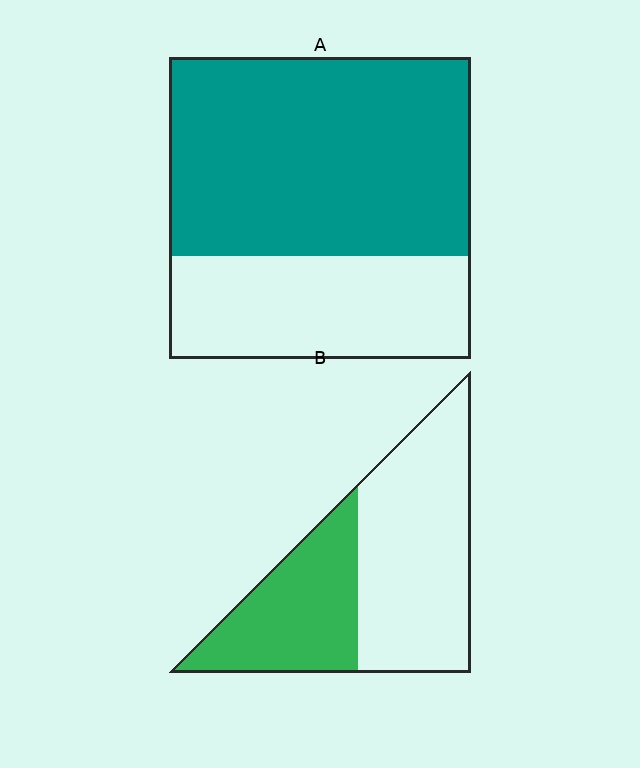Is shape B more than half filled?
No.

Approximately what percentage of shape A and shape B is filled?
A is approximately 65% and B is approximately 40%.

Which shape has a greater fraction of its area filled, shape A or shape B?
Shape A.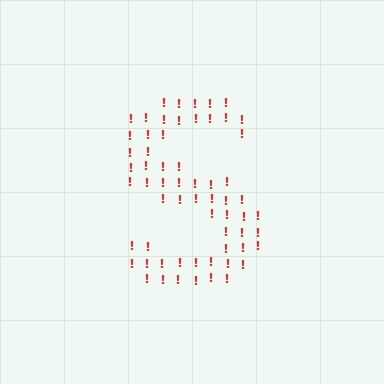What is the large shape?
The large shape is the letter S.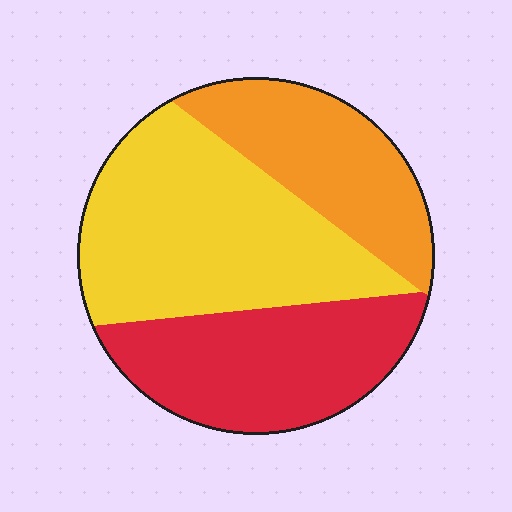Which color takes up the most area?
Yellow, at roughly 45%.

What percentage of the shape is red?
Red covers 31% of the shape.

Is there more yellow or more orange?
Yellow.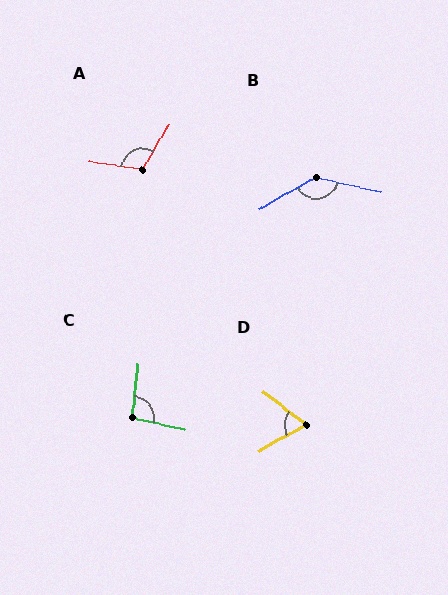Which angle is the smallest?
D, at approximately 67 degrees.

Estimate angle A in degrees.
Approximately 112 degrees.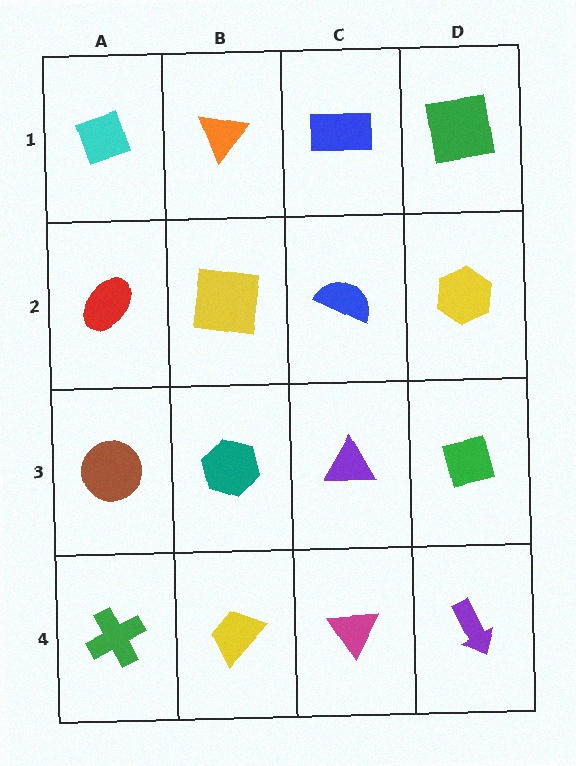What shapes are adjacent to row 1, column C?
A blue semicircle (row 2, column C), an orange triangle (row 1, column B), a green square (row 1, column D).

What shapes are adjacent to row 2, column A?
A cyan diamond (row 1, column A), a brown circle (row 3, column A), a yellow square (row 2, column B).